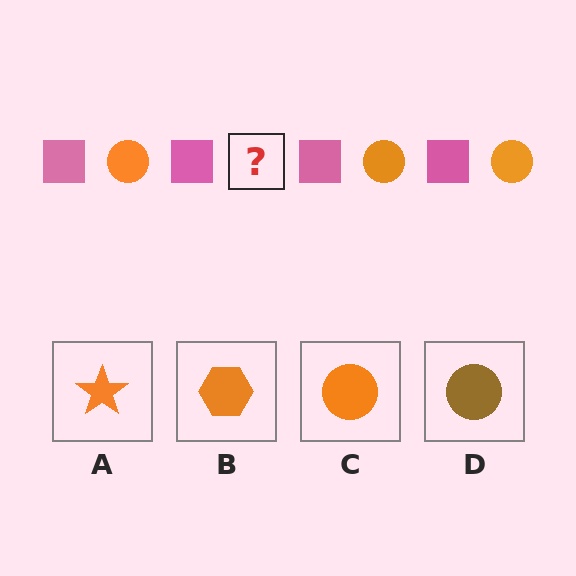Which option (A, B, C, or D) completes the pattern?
C.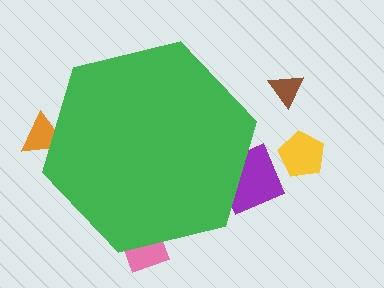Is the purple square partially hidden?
Yes, the purple square is partially hidden behind the green hexagon.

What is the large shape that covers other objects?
A green hexagon.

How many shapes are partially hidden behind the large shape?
3 shapes are partially hidden.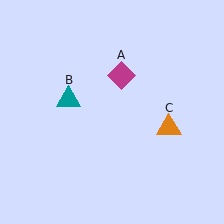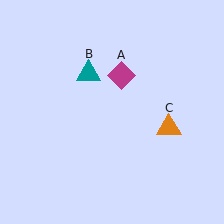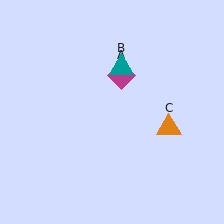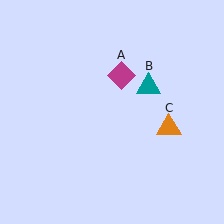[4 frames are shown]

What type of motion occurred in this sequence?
The teal triangle (object B) rotated clockwise around the center of the scene.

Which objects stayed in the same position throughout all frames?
Magenta diamond (object A) and orange triangle (object C) remained stationary.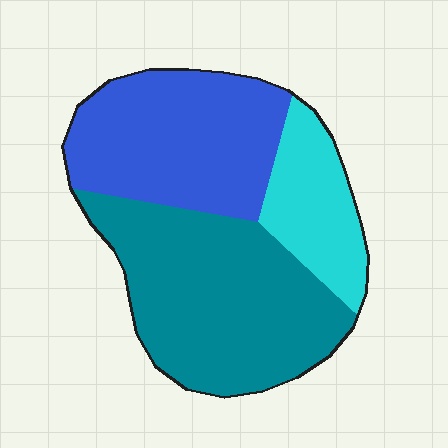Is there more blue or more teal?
Teal.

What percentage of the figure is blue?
Blue covers about 35% of the figure.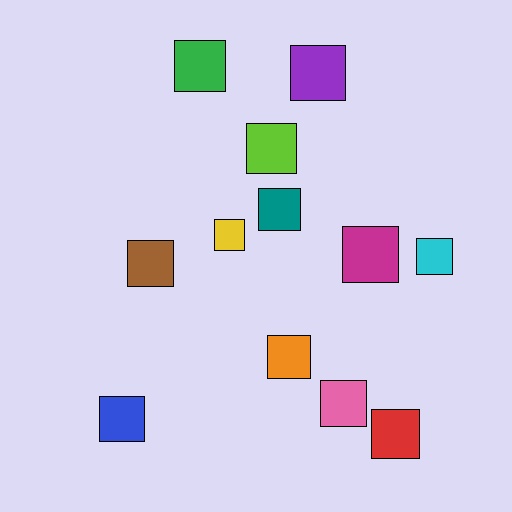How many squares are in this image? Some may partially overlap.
There are 12 squares.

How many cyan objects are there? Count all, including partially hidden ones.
There is 1 cyan object.